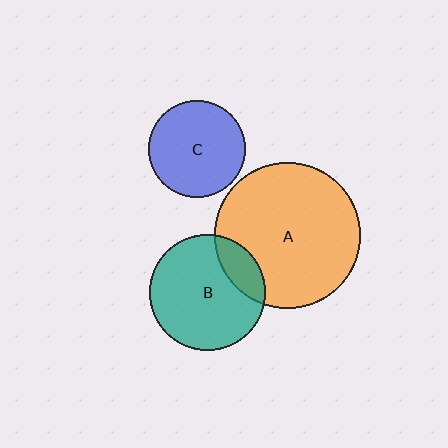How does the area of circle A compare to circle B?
Approximately 1.6 times.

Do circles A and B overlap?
Yes.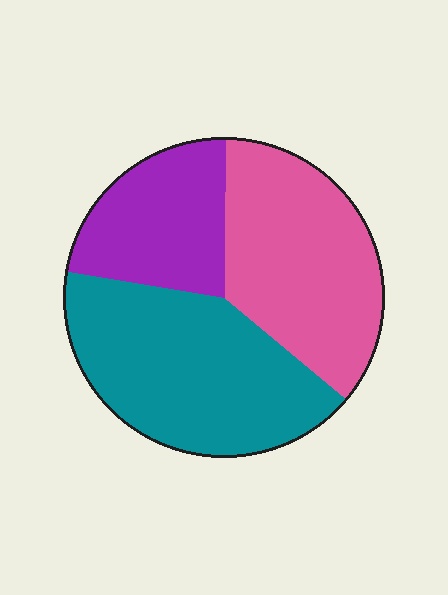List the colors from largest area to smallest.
From largest to smallest: teal, pink, purple.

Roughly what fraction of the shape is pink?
Pink takes up about three eighths (3/8) of the shape.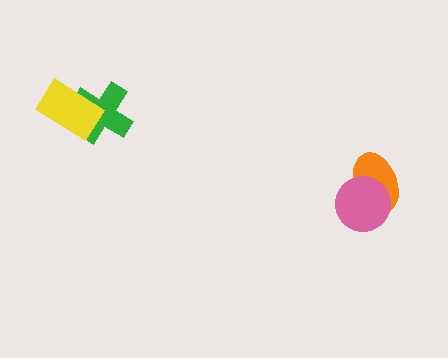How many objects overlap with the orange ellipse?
1 object overlaps with the orange ellipse.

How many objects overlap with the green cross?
1 object overlaps with the green cross.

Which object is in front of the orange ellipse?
The pink circle is in front of the orange ellipse.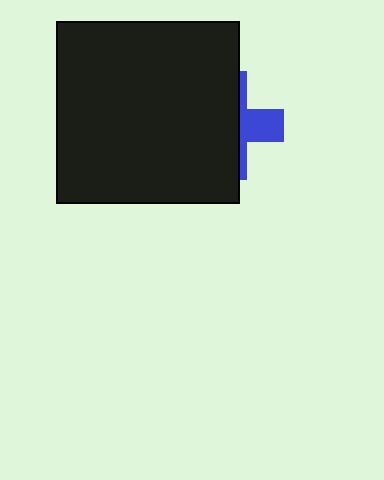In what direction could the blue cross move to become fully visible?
The blue cross could move right. That would shift it out from behind the black square entirely.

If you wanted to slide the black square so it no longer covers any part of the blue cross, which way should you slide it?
Slide it left — that is the most direct way to separate the two shapes.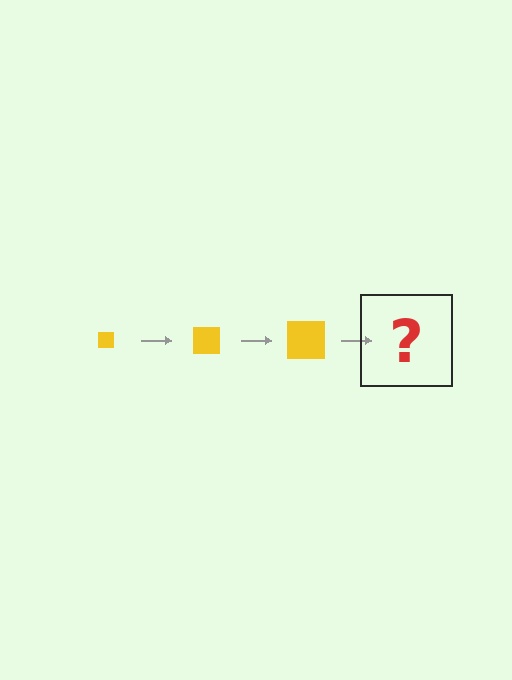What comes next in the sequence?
The next element should be a yellow square, larger than the previous one.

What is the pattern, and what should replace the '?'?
The pattern is that the square gets progressively larger each step. The '?' should be a yellow square, larger than the previous one.